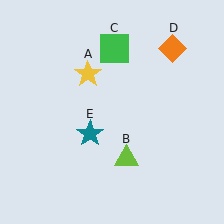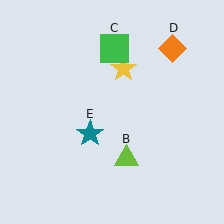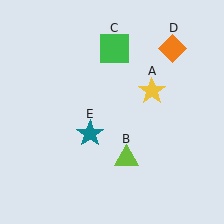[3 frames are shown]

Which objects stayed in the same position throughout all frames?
Lime triangle (object B) and green square (object C) and orange diamond (object D) and teal star (object E) remained stationary.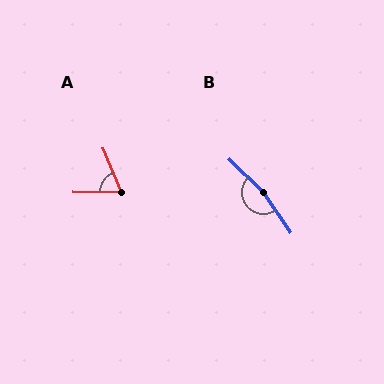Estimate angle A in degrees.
Approximately 67 degrees.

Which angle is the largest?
B, at approximately 168 degrees.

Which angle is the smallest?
A, at approximately 67 degrees.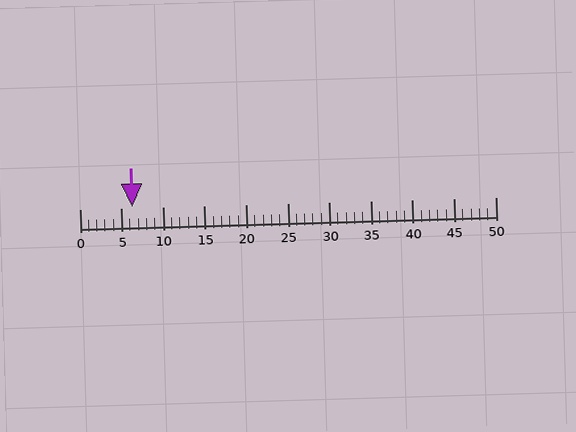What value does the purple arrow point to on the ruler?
The purple arrow points to approximately 6.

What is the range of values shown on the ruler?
The ruler shows values from 0 to 50.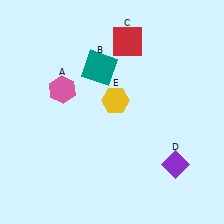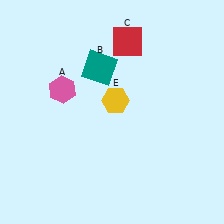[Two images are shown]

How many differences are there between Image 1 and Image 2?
There is 1 difference between the two images.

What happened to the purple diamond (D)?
The purple diamond (D) was removed in Image 2. It was in the bottom-right area of Image 1.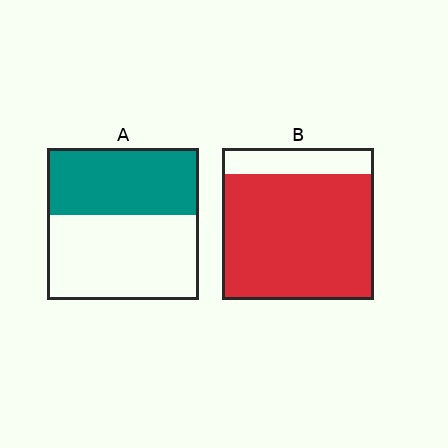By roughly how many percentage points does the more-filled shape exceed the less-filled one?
By roughly 40 percentage points (B over A).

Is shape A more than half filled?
No.